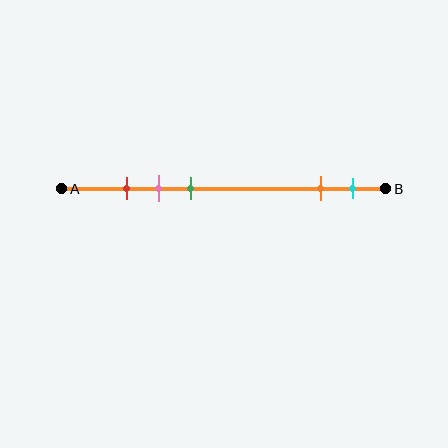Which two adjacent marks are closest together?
The red and pink marks are the closest adjacent pair.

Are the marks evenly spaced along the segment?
No, the marks are not evenly spaced.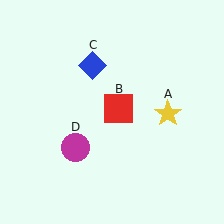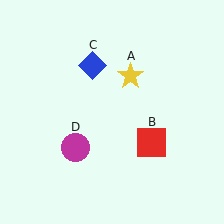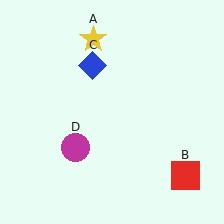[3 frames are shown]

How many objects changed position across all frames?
2 objects changed position: yellow star (object A), red square (object B).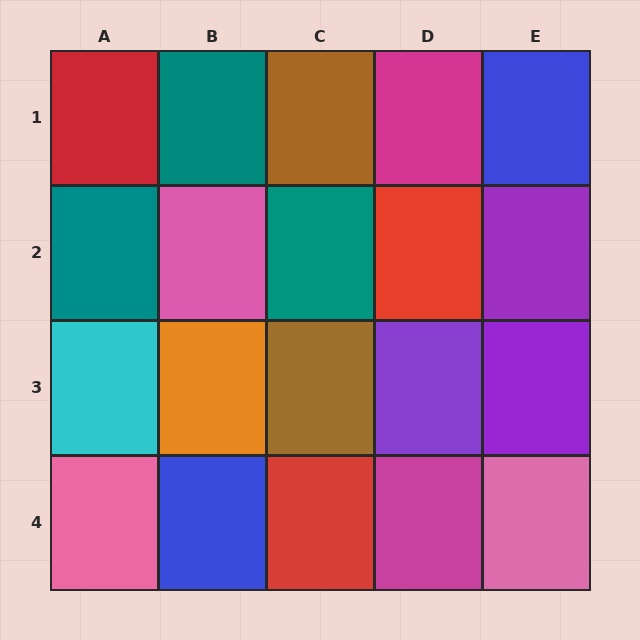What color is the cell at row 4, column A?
Pink.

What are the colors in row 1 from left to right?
Red, teal, brown, magenta, blue.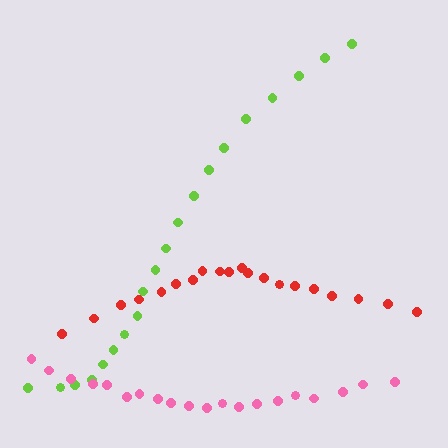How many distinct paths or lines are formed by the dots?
There are 3 distinct paths.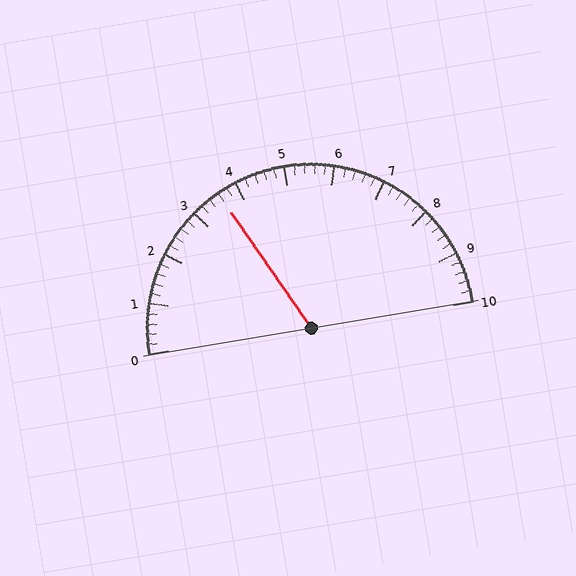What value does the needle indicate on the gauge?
The needle indicates approximately 3.6.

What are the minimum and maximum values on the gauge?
The gauge ranges from 0 to 10.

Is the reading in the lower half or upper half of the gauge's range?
The reading is in the lower half of the range (0 to 10).